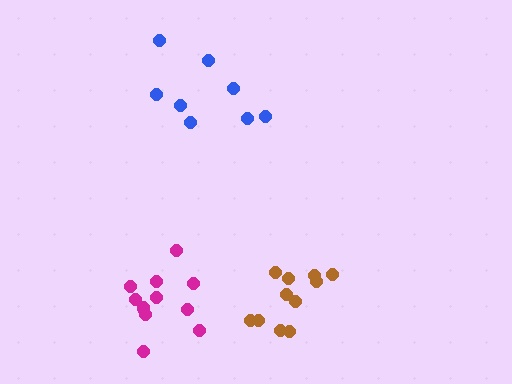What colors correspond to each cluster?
The clusters are colored: brown, blue, magenta.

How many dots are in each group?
Group 1: 11 dots, Group 2: 8 dots, Group 3: 12 dots (31 total).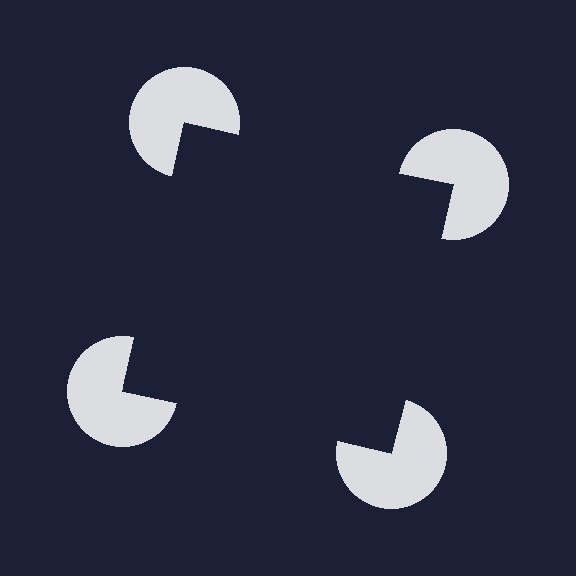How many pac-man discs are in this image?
There are 4 — one at each vertex of the illusory square.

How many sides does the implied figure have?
4 sides.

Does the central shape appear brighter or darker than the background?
It typically appears slightly darker than the background, even though no actual brightness change is drawn.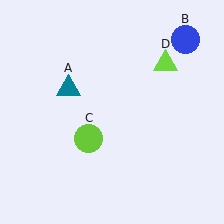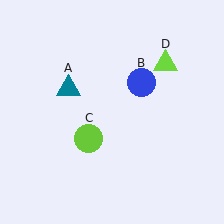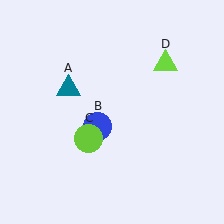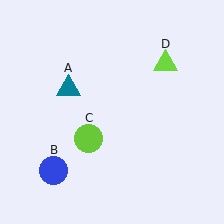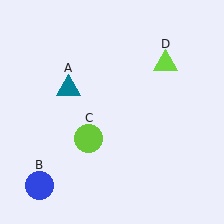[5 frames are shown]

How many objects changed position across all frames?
1 object changed position: blue circle (object B).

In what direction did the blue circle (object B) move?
The blue circle (object B) moved down and to the left.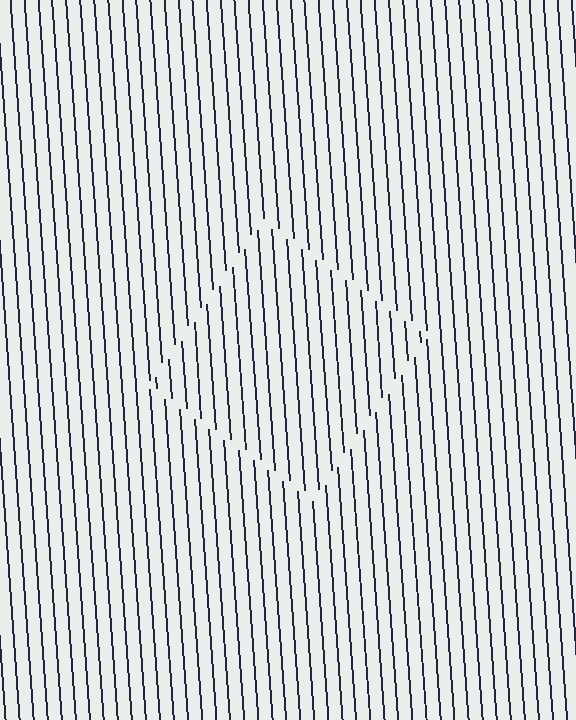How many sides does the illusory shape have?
4 sides — the line-ends trace a square.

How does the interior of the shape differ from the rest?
The interior of the shape contains the same grating, shifted by half a period — the contour is defined by the phase discontinuity where line-ends from the inner and outer gratings abut.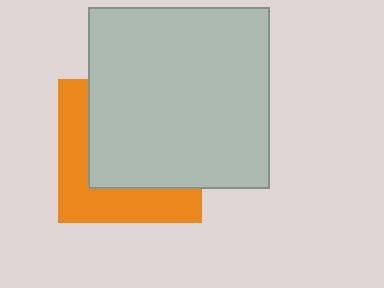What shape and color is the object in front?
The object in front is a light gray square.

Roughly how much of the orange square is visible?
A small part of it is visible (roughly 40%).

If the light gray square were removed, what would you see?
You would see the complete orange square.